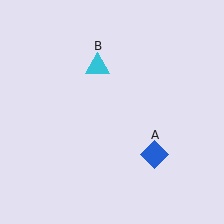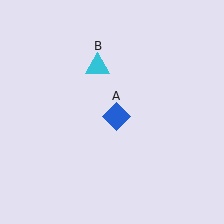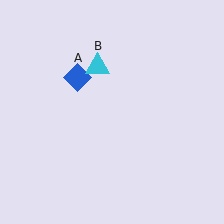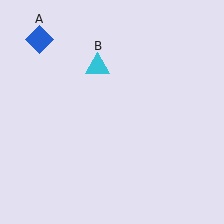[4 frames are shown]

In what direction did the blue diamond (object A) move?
The blue diamond (object A) moved up and to the left.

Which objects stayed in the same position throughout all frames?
Cyan triangle (object B) remained stationary.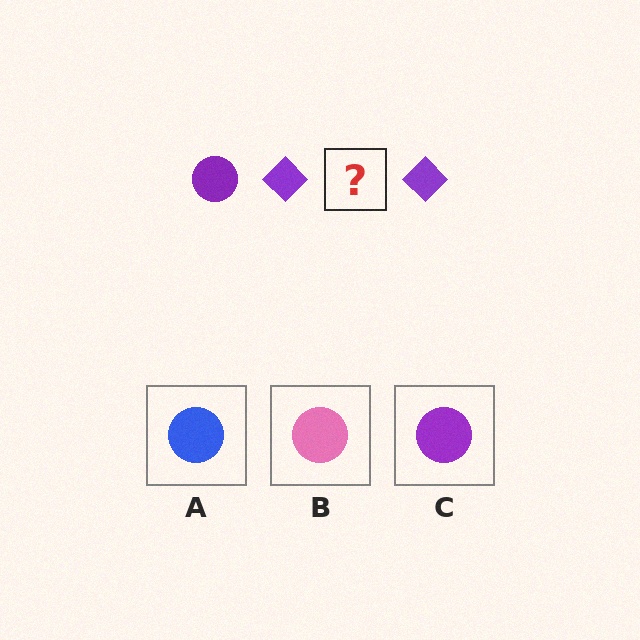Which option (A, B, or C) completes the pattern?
C.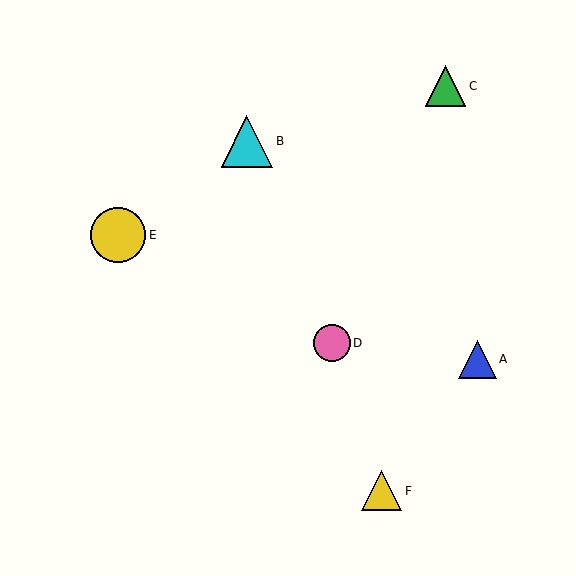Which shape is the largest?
The yellow circle (labeled E) is the largest.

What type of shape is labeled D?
Shape D is a pink circle.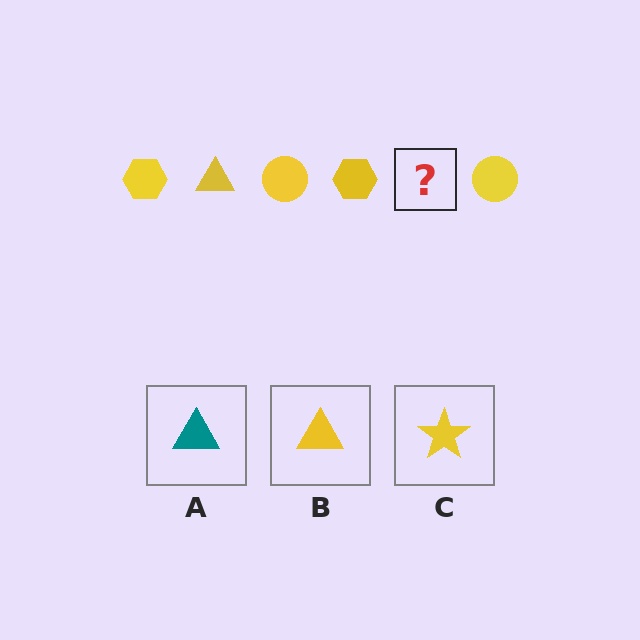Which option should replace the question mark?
Option B.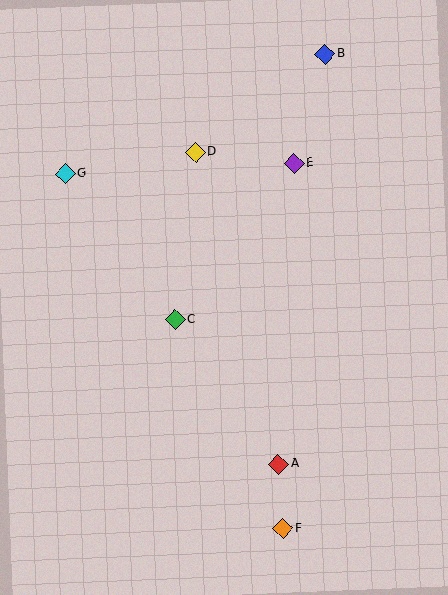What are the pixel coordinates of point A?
Point A is at (279, 464).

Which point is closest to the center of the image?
Point C at (175, 320) is closest to the center.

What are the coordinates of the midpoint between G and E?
The midpoint between G and E is at (179, 168).